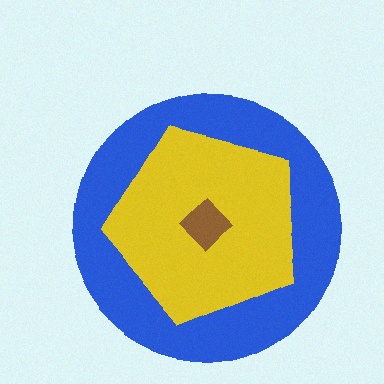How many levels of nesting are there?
3.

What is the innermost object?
The brown diamond.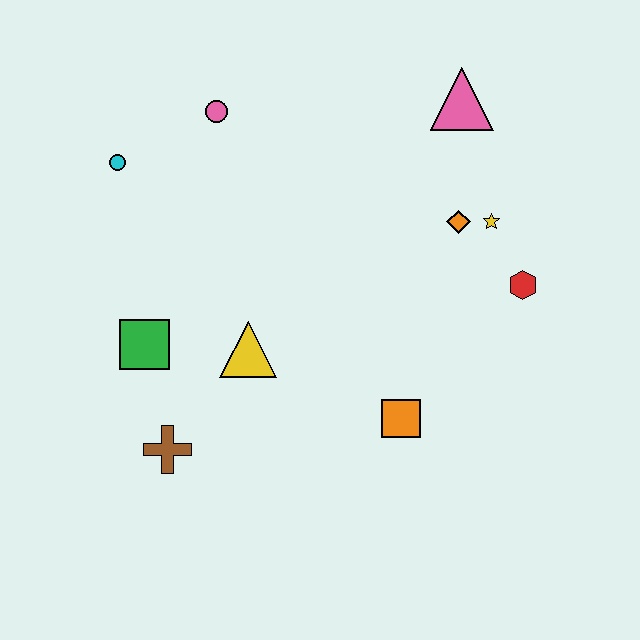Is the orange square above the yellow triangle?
No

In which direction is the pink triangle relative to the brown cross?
The pink triangle is above the brown cross.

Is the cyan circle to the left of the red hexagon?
Yes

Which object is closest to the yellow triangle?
The green square is closest to the yellow triangle.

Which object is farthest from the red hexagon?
The cyan circle is farthest from the red hexagon.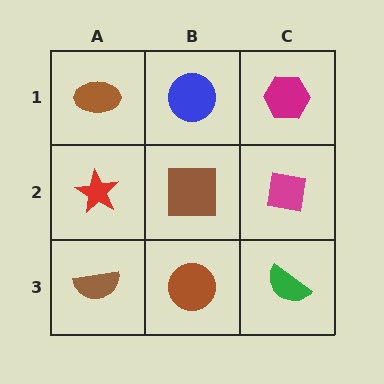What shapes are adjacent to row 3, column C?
A magenta square (row 2, column C), a brown circle (row 3, column B).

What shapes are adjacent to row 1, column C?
A magenta square (row 2, column C), a blue circle (row 1, column B).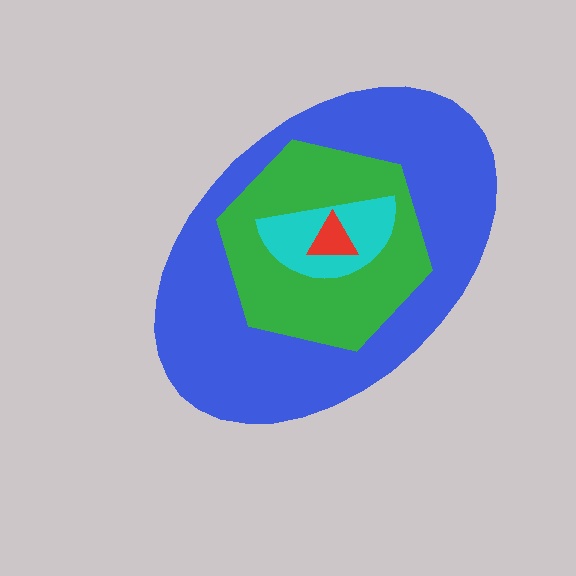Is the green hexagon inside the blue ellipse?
Yes.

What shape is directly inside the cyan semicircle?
The red triangle.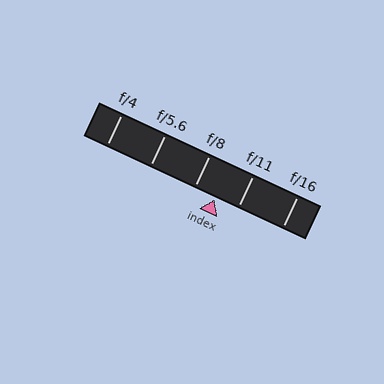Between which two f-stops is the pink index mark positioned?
The index mark is between f/8 and f/11.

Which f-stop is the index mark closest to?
The index mark is closest to f/8.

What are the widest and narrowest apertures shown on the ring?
The widest aperture shown is f/4 and the narrowest is f/16.